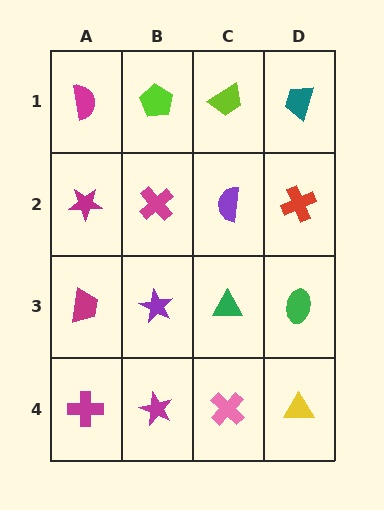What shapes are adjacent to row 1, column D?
A red cross (row 2, column D), a lime trapezoid (row 1, column C).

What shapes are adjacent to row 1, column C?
A purple semicircle (row 2, column C), a lime pentagon (row 1, column B), a teal trapezoid (row 1, column D).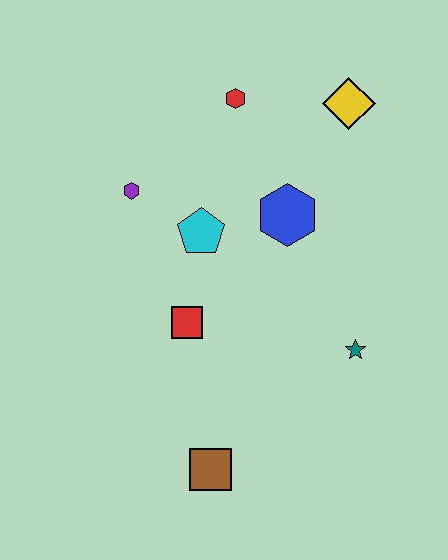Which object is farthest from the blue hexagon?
The brown square is farthest from the blue hexagon.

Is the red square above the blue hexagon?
No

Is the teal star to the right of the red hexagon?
Yes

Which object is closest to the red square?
The cyan pentagon is closest to the red square.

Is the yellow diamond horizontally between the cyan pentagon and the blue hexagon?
No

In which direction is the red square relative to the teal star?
The red square is to the left of the teal star.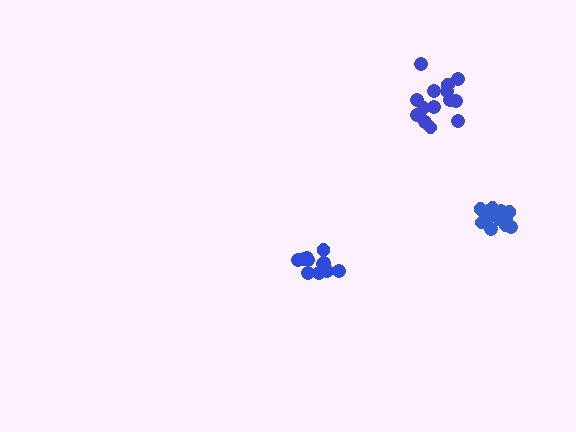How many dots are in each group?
Group 1: 11 dots, Group 2: 15 dots, Group 3: 14 dots (40 total).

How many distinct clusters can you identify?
There are 3 distinct clusters.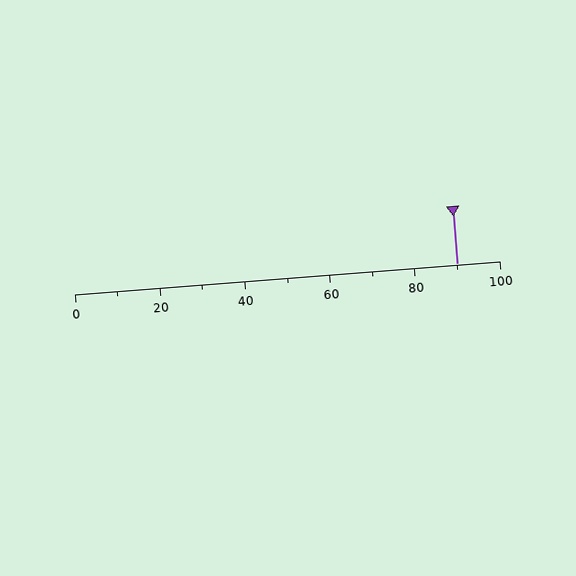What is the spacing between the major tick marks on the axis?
The major ticks are spaced 20 apart.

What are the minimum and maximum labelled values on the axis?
The axis runs from 0 to 100.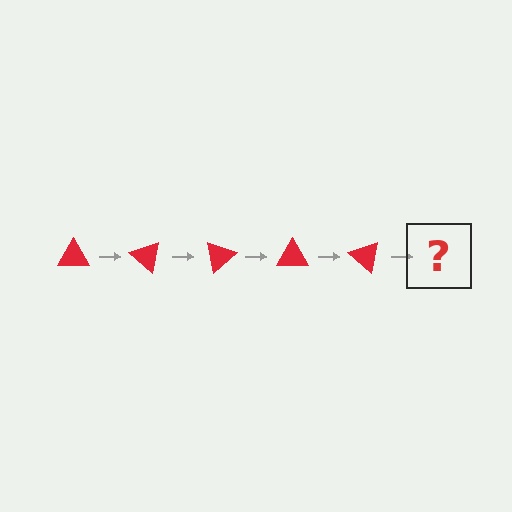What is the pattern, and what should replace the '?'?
The pattern is that the triangle rotates 40 degrees each step. The '?' should be a red triangle rotated 200 degrees.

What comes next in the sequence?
The next element should be a red triangle rotated 200 degrees.